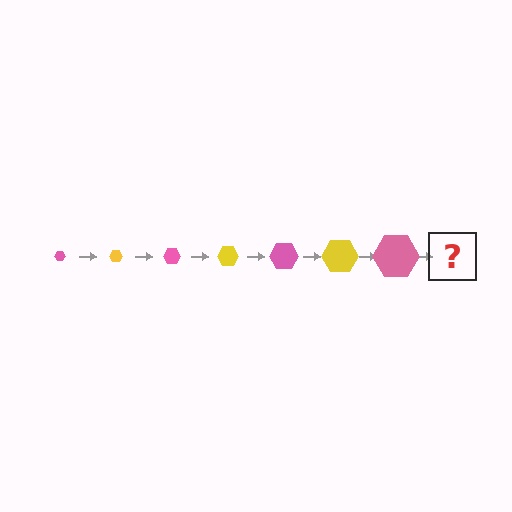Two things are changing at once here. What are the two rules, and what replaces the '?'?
The two rules are that the hexagon grows larger each step and the color cycles through pink and yellow. The '?' should be a yellow hexagon, larger than the previous one.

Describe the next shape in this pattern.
It should be a yellow hexagon, larger than the previous one.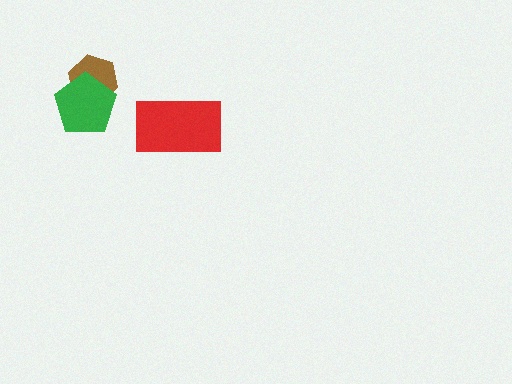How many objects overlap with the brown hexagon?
1 object overlaps with the brown hexagon.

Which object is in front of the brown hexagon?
The green pentagon is in front of the brown hexagon.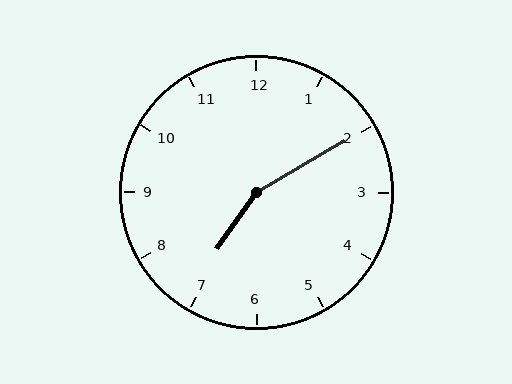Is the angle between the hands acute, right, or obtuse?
It is obtuse.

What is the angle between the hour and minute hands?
Approximately 155 degrees.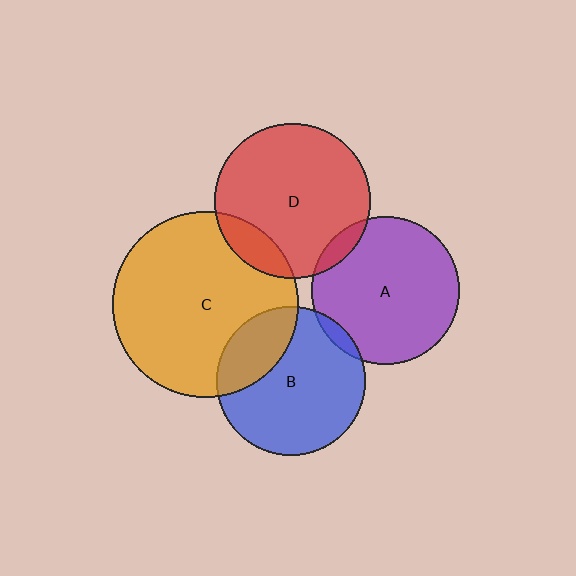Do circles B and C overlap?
Yes.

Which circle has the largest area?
Circle C (orange).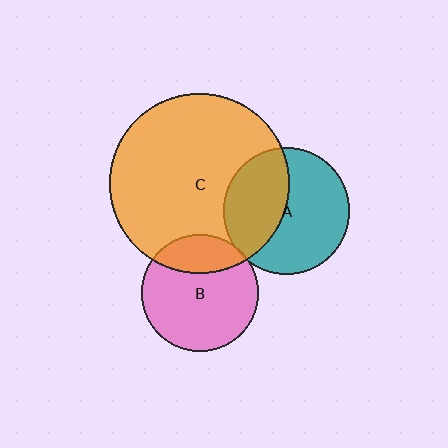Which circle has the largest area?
Circle C (orange).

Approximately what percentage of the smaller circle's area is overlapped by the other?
Approximately 25%.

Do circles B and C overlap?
Yes.